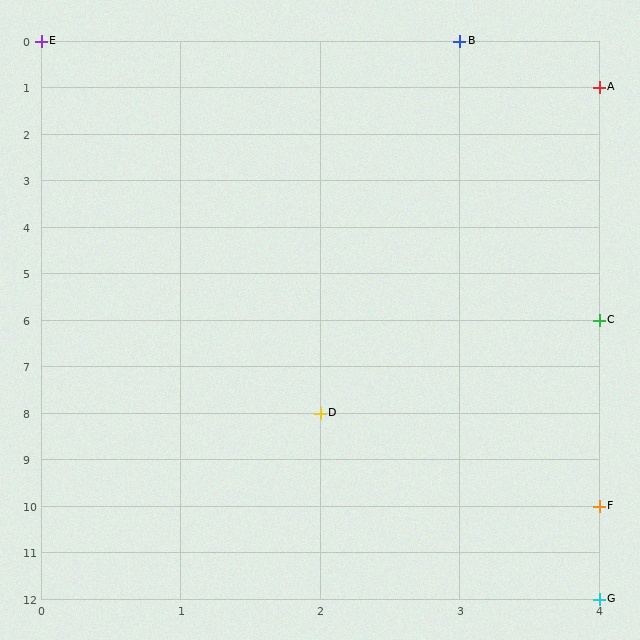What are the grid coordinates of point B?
Point B is at grid coordinates (3, 0).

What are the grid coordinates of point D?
Point D is at grid coordinates (2, 8).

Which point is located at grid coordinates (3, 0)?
Point B is at (3, 0).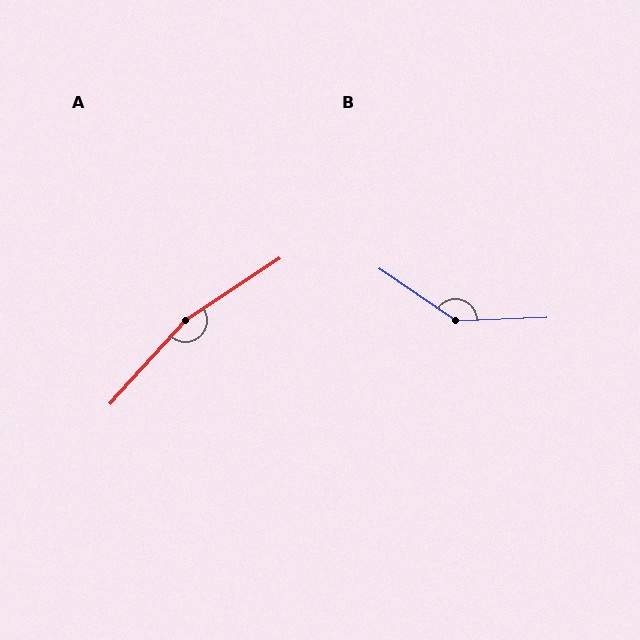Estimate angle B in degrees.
Approximately 143 degrees.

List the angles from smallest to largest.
B (143°), A (166°).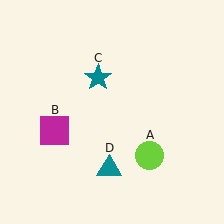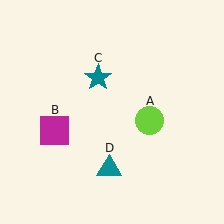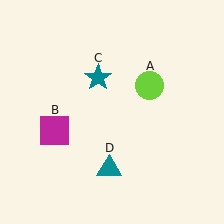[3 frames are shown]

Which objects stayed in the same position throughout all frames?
Magenta square (object B) and teal star (object C) and teal triangle (object D) remained stationary.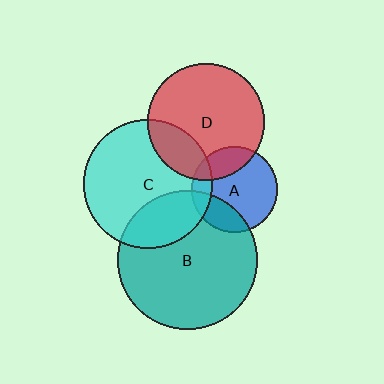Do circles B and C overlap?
Yes.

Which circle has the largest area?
Circle B (teal).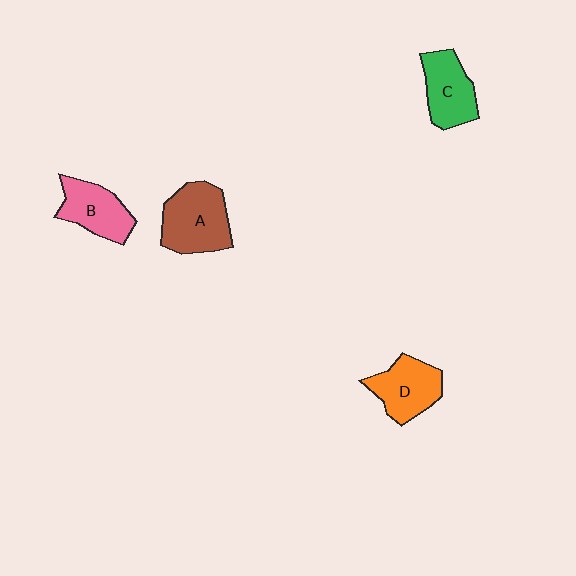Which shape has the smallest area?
Shape B (pink).